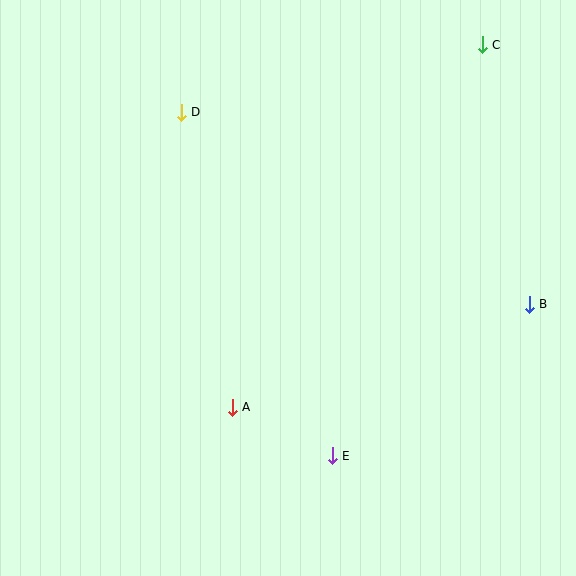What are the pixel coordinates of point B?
Point B is at (529, 304).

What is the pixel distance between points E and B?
The distance between E and B is 248 pixels.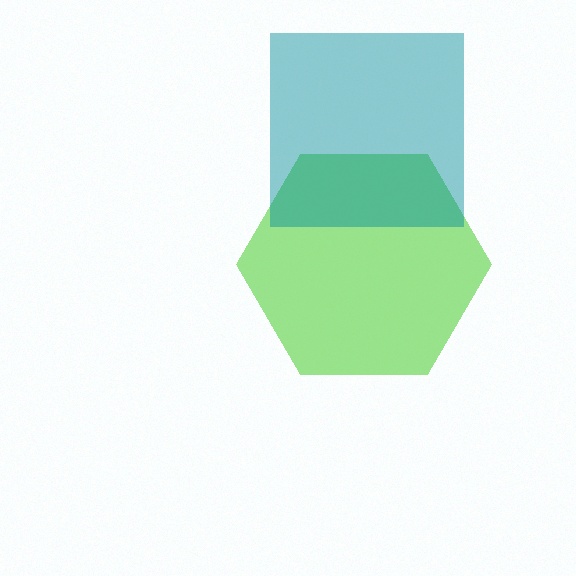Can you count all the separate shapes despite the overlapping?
Yes, there are 2 separate shapes.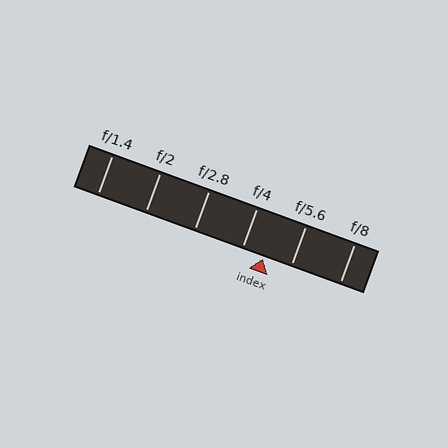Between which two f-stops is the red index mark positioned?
The index mark is between f/4 and f/5.6.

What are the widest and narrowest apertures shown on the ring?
The widest aperture shown is f/1.4 and the narrowest is f/8.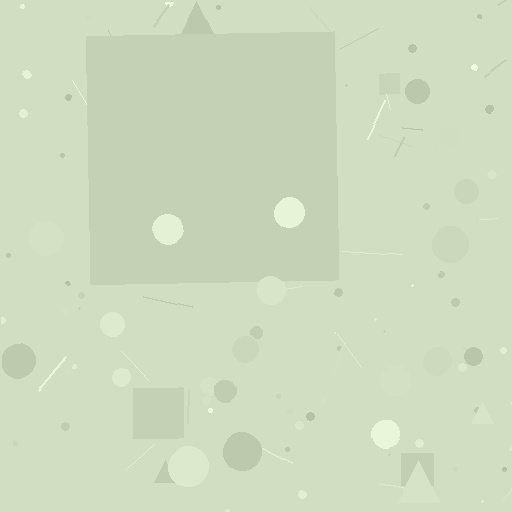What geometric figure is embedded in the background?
A square is embedded in the background.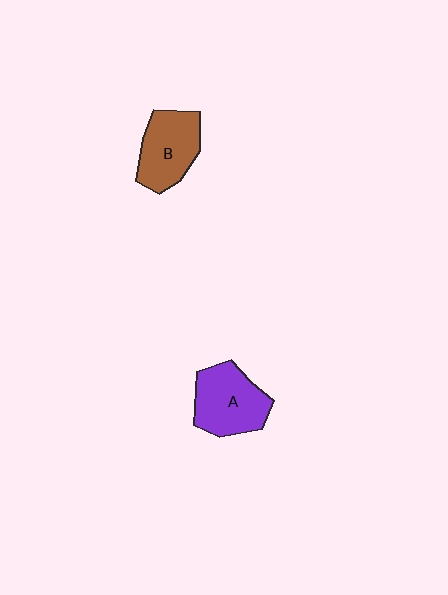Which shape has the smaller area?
Shape B (brown).